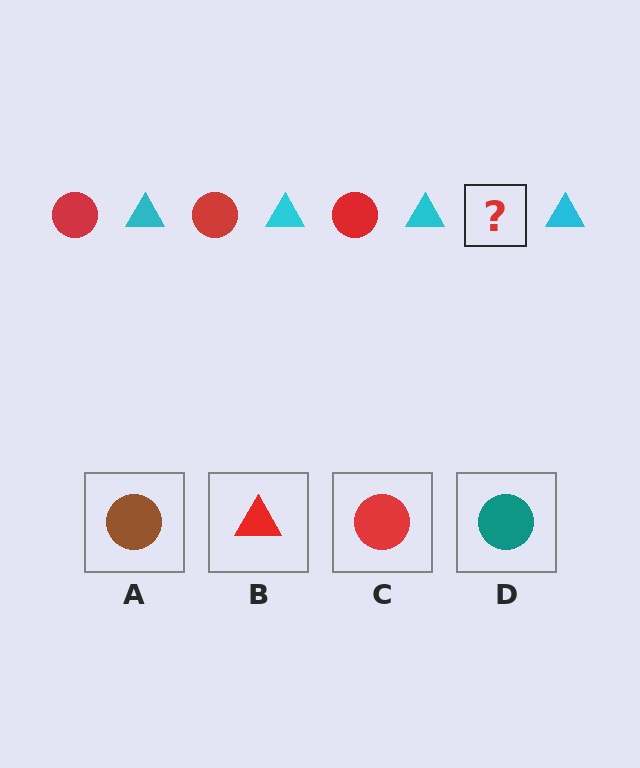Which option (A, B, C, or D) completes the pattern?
C.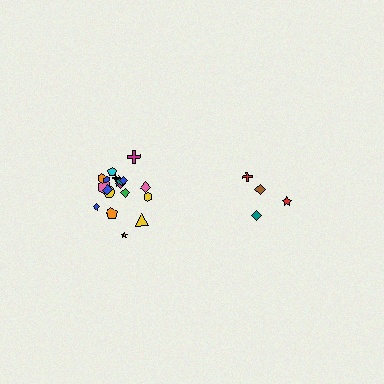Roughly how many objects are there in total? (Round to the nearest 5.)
Roughly 20 objects in total.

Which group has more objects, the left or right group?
The left group.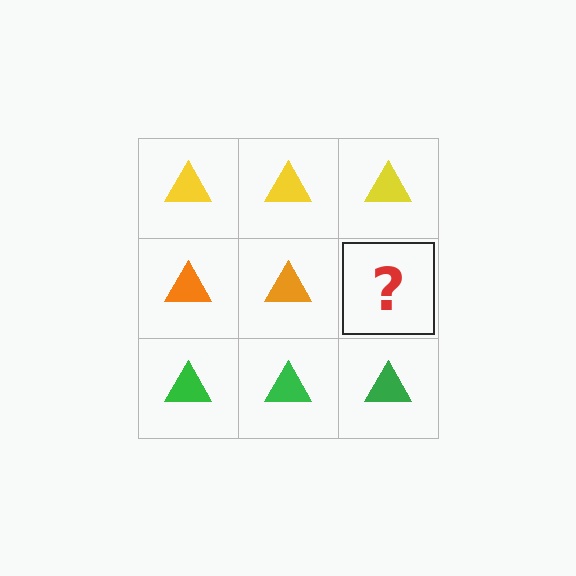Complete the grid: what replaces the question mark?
The question mark should be replaced with an orange triangle.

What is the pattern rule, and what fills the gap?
The rule is that each row has a consistent color. The gap should be filled with an orange triangle.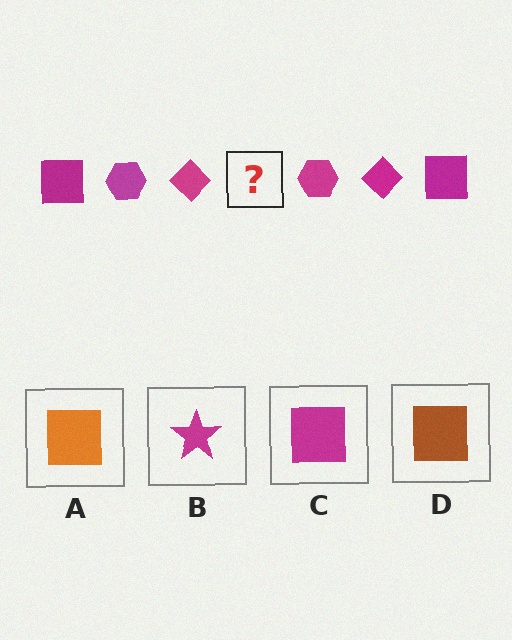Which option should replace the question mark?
Option C.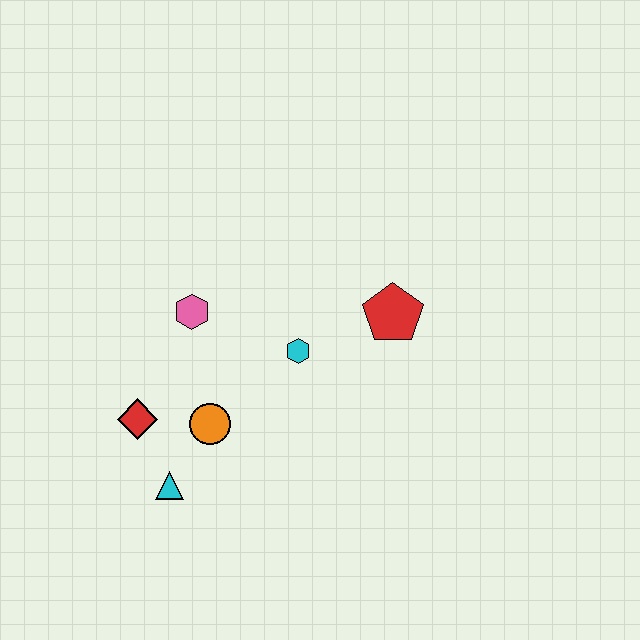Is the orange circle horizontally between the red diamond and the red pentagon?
Yes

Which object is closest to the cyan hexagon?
The red pentagon is closest to the cyan hexagon.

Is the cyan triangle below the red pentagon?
Yes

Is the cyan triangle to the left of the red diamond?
No